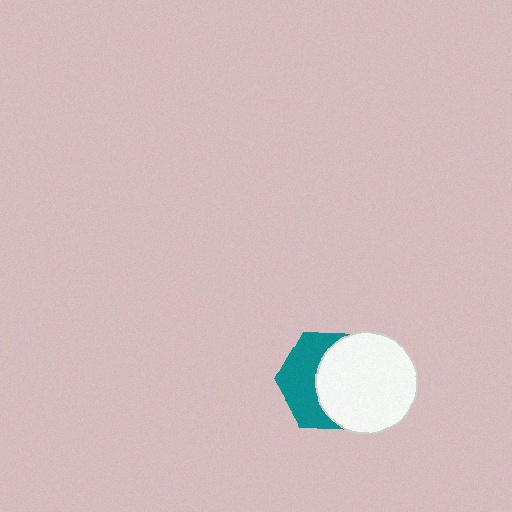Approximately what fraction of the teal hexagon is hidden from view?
Roughly 56% of the teal hexagon is hidden behind the white circle.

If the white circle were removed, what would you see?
You would see the complete teal hexagon.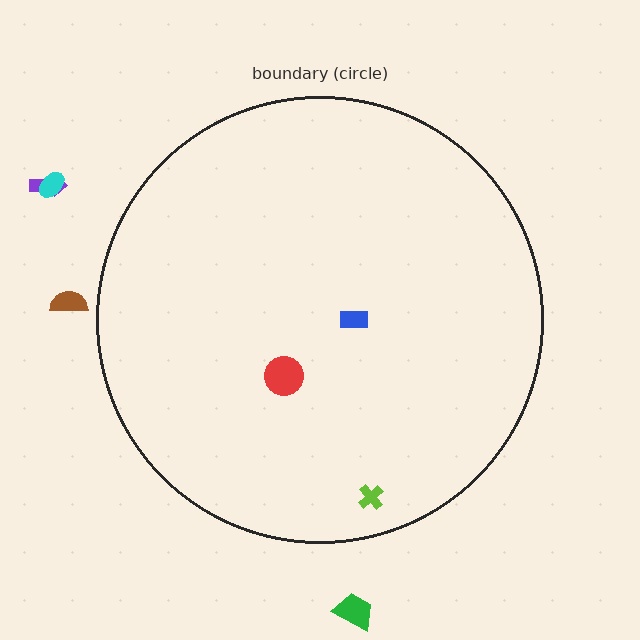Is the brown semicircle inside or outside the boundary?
Outside.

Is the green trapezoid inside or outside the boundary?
Outside.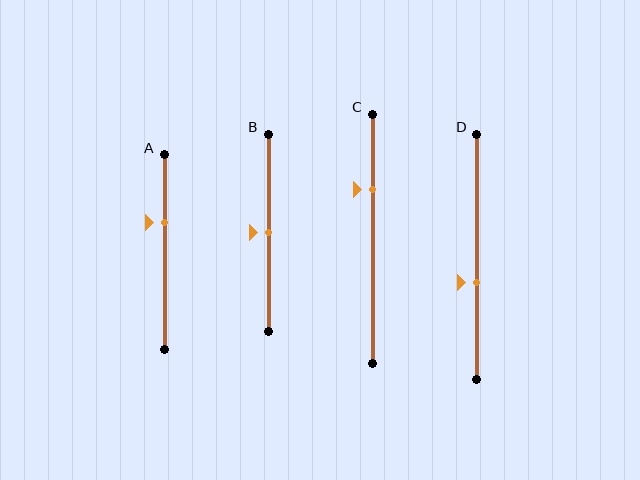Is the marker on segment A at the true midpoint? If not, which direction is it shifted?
No, the marker on segment A is shifted upward by about 15% of the segment length.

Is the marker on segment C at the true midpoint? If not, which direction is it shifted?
No, the marker on segment C is shifted upward by about 20% of the segment length.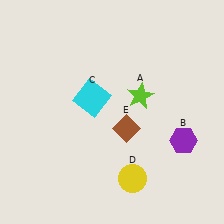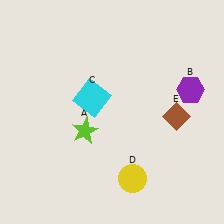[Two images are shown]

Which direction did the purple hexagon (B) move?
The purple hexagon (B) moved up.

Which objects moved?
The objects that moved are: the lime star (A), the purple hexagon (B), the brown diamond (E).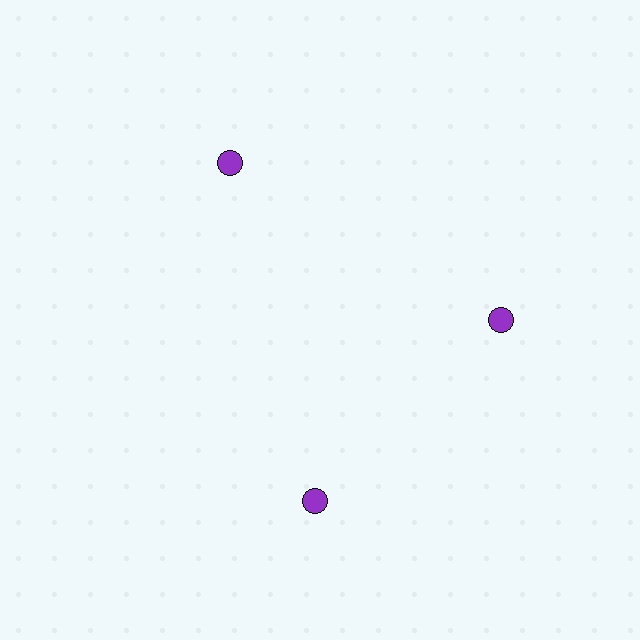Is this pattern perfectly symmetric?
No. The 3 purple circles are arranged in a ring, but one element near the 7 o'clock position is rotated out of alignment along the ring, breaking the 3-fold rotational symmetry.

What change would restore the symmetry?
The symmetry would be restored by rotating it back into even spacing with its neighbors so that all 3 circles sit at equal angles and equal distance from the center.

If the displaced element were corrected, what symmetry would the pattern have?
It would have 3-fold rotational symmetry — the pattern would map onto itself every 120 degrees.